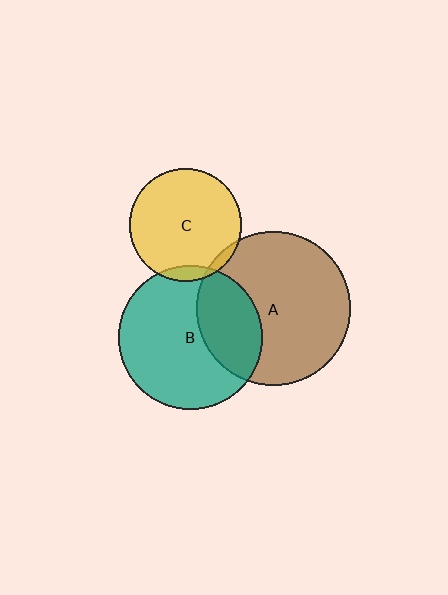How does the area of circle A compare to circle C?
Approximately 1.9 times.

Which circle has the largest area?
Circle A (brown).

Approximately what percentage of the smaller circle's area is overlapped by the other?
Approximately 30%.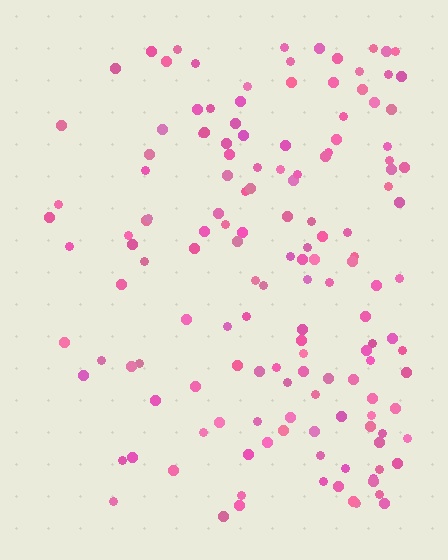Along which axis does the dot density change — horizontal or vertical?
Horizontal.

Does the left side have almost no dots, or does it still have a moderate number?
Still a moderate number, just noticeably fewer than the right.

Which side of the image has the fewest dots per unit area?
The left.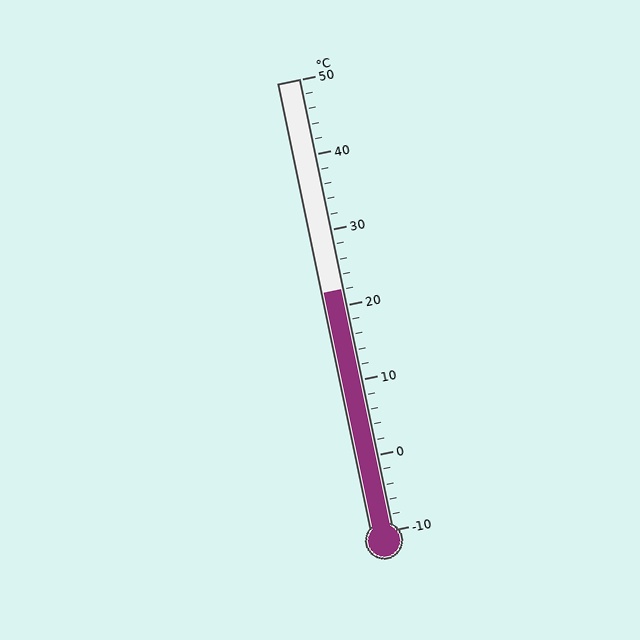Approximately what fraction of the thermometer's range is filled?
The thermometer is filled to approximately 55% of its range.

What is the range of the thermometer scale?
The thermometer scale ranges from -10°C to 50°C.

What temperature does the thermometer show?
The thermometer shows approximately 22°C.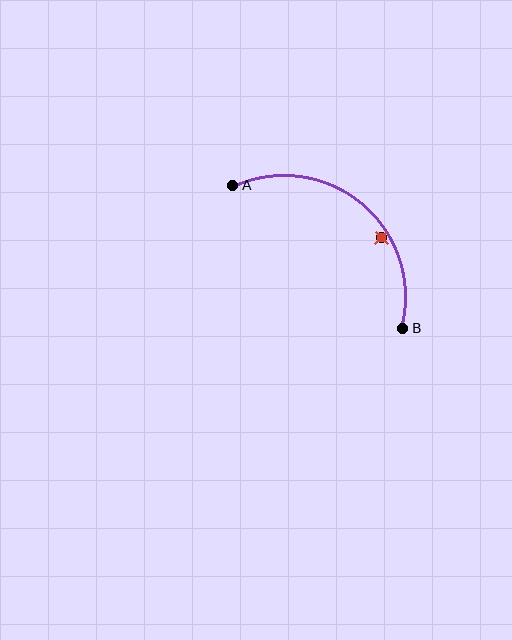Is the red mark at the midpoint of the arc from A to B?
No — the red mark does not lie on the arc at all. It sits slightly inside the curve.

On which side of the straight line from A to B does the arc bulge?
The arc bulges above and to the right of the straight line connecting A and B.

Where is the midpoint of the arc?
The arc midpoint is the point on the curve farthest from the straight line joining A and B. It sits above and to the right of that line.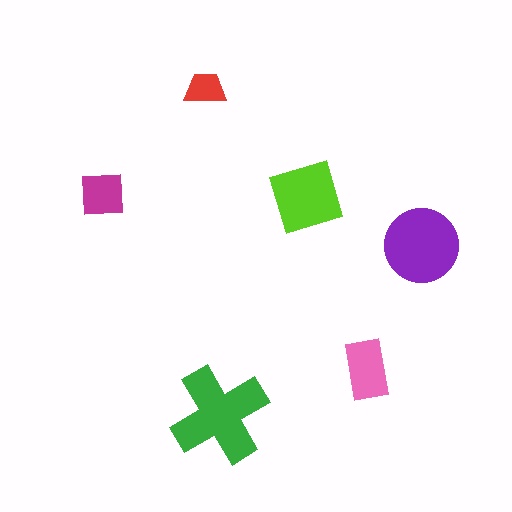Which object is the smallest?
The red trapezoid.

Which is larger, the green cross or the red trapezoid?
The green cross.